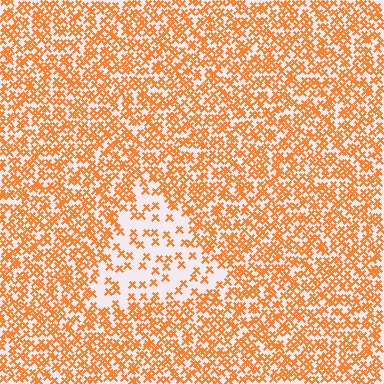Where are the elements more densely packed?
The elements are more densely packed outside the triangle boundary.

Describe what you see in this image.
The image contains small orange elements arranged at two different densities. A triangle-shaped region is visible where the elements are less densely packed than the surrounding area.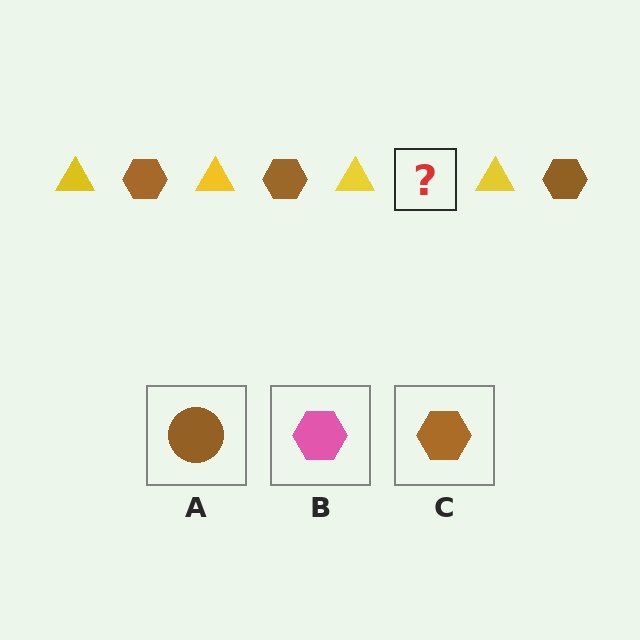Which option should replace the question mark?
Option C.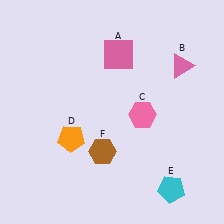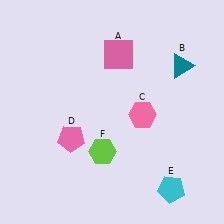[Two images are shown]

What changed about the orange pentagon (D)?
In Image 1, D is orange. In Image 2, it changed to pink.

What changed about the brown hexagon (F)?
In Image 1, F is brown. In Image 2, it changed to lime.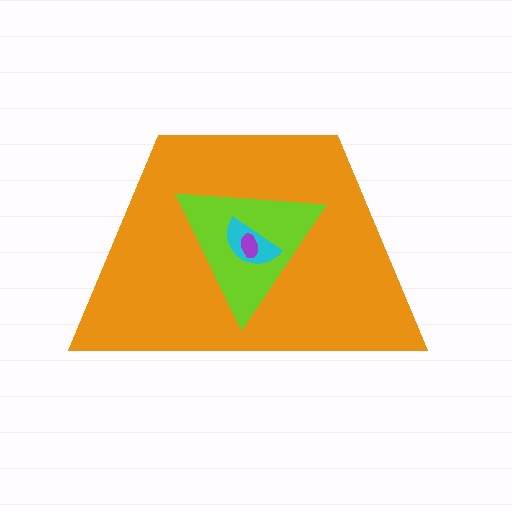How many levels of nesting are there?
4.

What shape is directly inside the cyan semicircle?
The purple ellipse.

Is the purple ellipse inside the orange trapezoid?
Yes.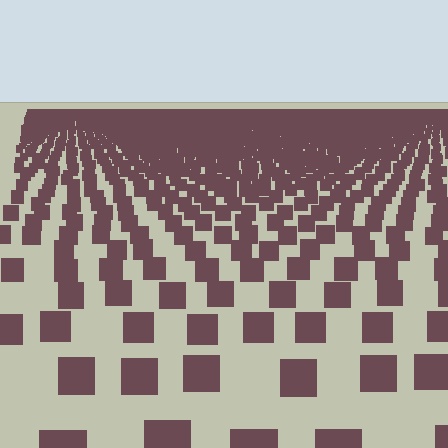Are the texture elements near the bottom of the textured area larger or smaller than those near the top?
Larger. Near the bottom, elements are closer to the viewer and appear at a bigger on-screen size.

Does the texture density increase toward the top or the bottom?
Density increases toward the top.